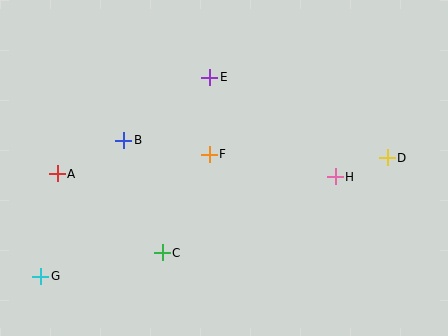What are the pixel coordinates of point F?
Point F is at (209, 154).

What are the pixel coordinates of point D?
Point D is at (387, 158).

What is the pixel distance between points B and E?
The distance between B and E is 107 pixels.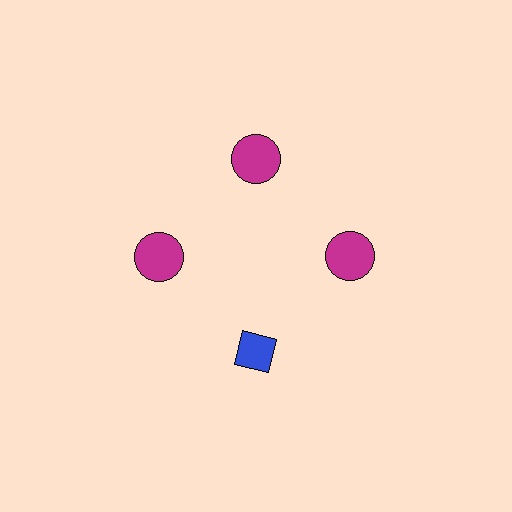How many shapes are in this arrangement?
There are 4 shapes arranged in a ring pattern.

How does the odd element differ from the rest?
It differs in both color (blue instead of magenta) and shape (diamond instead of circle).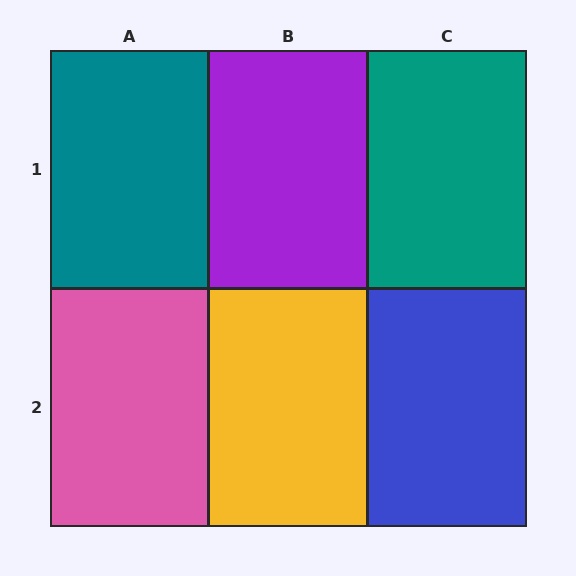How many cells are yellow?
1 cell is yellow.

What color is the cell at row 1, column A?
Teal.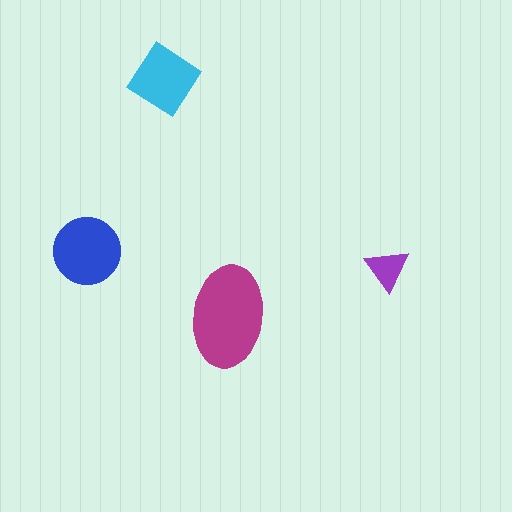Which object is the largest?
The magenta ellipse.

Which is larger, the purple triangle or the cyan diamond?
The cyan diamond.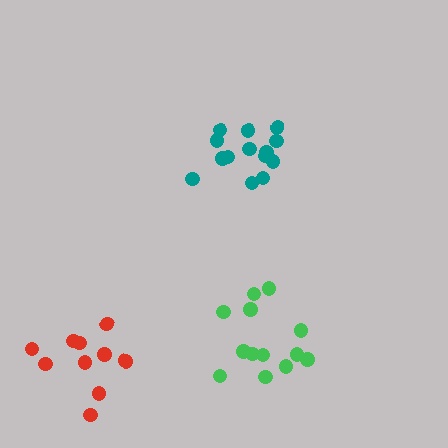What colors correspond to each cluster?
The clusters are colored: green, teal, red.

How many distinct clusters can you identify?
There are 3 distinct clusters.